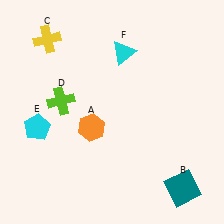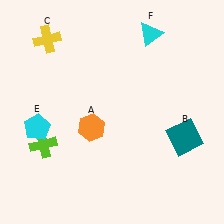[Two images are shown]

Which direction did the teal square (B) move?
The teal square (B) moved up.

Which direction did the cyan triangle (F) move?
The cyan triangle (F) moved right.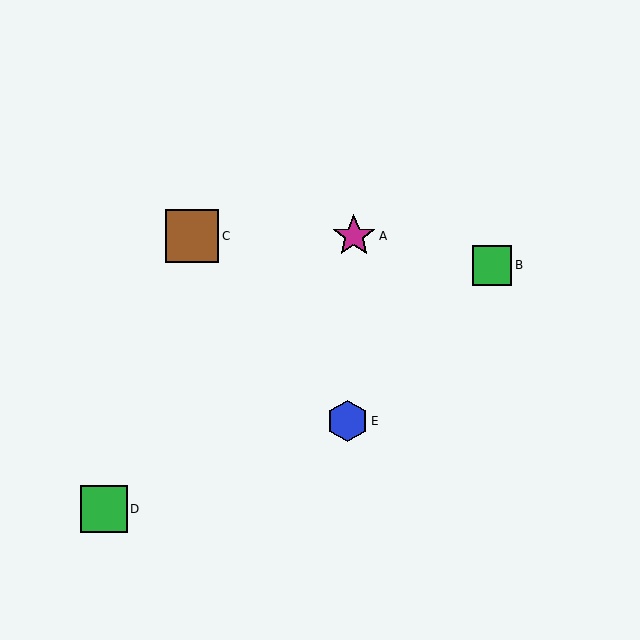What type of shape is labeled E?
Shape E is a blue hexagon.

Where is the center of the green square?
The center of the green square is at (492, 266).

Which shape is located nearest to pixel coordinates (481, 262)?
The green square (labeled B) at (492, 266) is nearest to that location.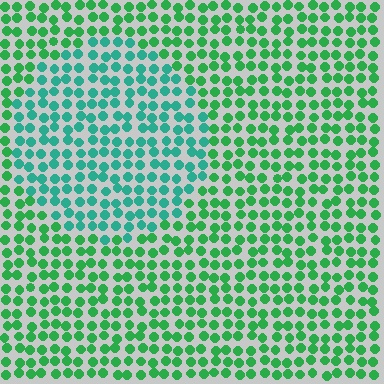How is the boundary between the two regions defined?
The boundary is defined purely by a slight shift in hue (about 33 degrees). Spacing, size, and orientation are identical on both sides.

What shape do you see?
I see a circle.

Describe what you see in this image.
The image is filled with small green elements in a uniform arrangement. A circle-shaped region is visible where the elements are tinted to a slightly different hue, forming a subtle color boundary.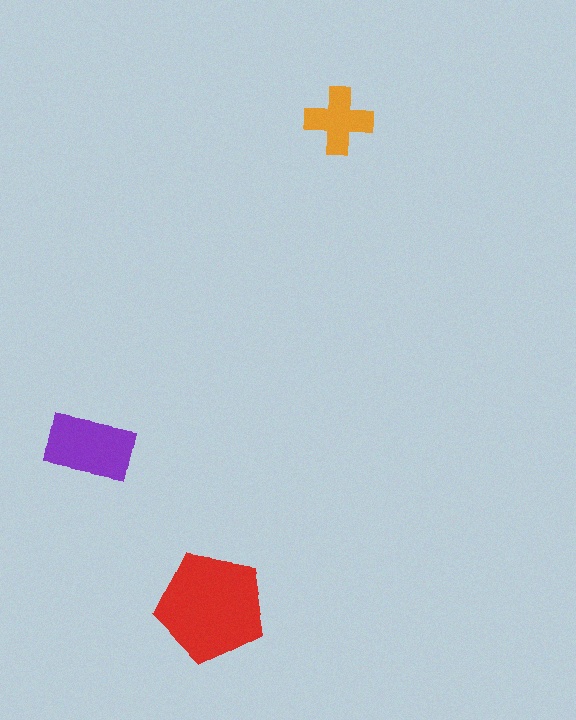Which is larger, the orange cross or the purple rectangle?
The purple rectangle.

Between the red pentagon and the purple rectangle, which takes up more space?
The red pentagon.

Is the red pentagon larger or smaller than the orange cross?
Larger.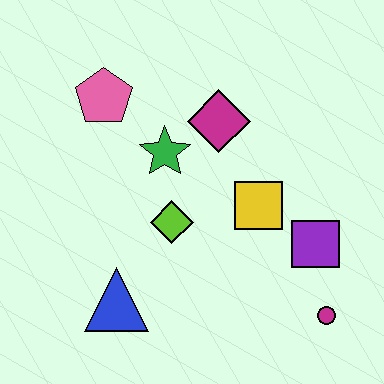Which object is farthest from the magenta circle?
The pink pentagon is farthest from the magenta circle.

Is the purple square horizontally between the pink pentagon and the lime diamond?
No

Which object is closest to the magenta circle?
The purple square is closest to the magenta circle.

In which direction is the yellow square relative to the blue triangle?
The yellow square is to the right of the blue triangle.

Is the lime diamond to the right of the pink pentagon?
Yes